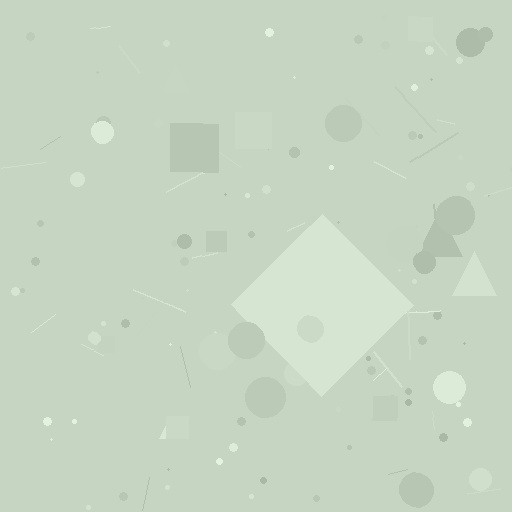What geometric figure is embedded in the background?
A diamond is embedded in the background.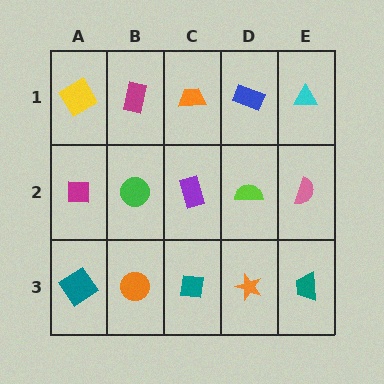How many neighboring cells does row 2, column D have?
4.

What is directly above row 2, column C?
An orange trapezoid.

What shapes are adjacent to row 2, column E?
A cyan triangle (row 1, column E), a teal trapezoid (row 3, column E), a lime semicircle (row 2, column D).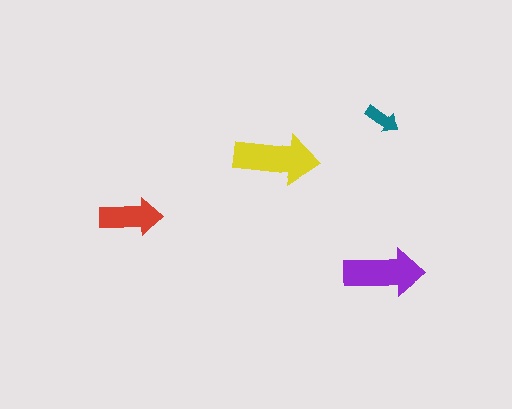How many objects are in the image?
There are 4 objects in the image.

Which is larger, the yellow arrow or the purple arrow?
The yellow one.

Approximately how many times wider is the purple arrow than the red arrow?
About 1.5 times wider.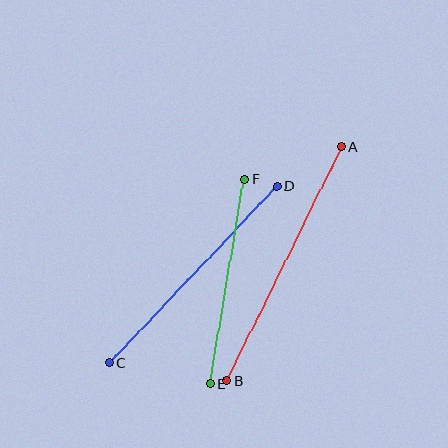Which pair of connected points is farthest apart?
Points A and B are farthest apart.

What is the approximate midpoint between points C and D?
The midpoint is at approximately (193, 274) pixels.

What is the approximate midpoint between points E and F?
The midpoint is at approximately (227, 282) pixels.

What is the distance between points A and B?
The distance is approximately 261 pixels.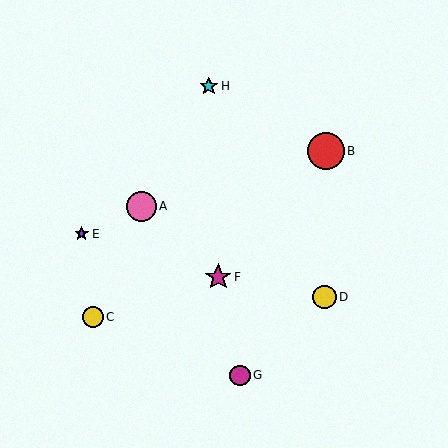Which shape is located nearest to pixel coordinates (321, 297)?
The yellow circle (labeled D) at (325, 297) is nearest to that location.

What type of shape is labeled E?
Shape E is a purple star.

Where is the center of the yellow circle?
The center of the yellow circle is at (325, 297).